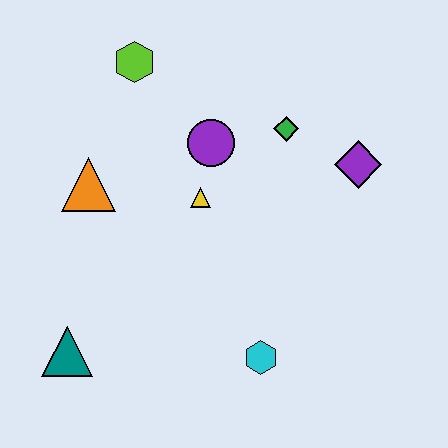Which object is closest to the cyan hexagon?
The yellow triangle is closest to the cyan hexagon.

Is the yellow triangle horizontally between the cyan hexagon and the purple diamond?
No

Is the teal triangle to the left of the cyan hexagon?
Yes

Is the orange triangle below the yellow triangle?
No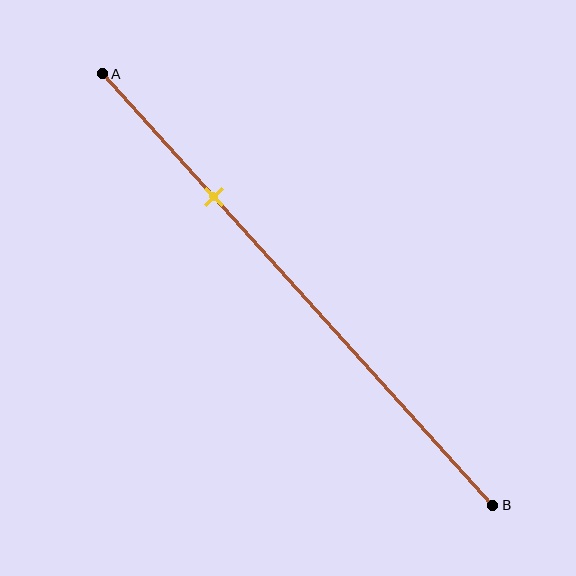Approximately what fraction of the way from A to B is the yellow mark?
The yellow mark is approximately 30% of the way from A to B.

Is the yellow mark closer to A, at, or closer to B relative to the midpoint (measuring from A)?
The yellow mark is closer to point A than the midpoint of segment AB.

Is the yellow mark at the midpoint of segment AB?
No, the mark is at about 30% from A, not at the 50% midpoint.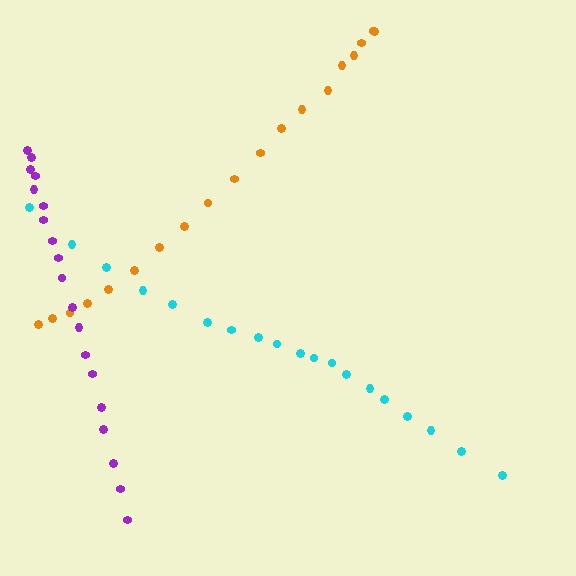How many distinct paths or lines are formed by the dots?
There are 3 distinct paths.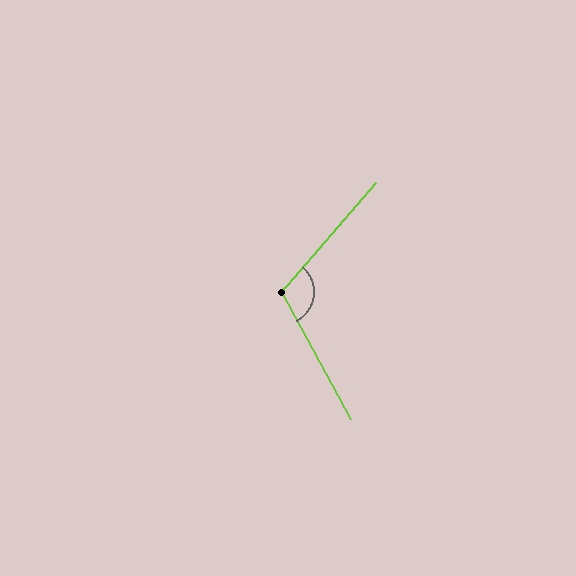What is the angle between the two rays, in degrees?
Approximately 110 degrees.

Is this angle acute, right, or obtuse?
It is obtuse.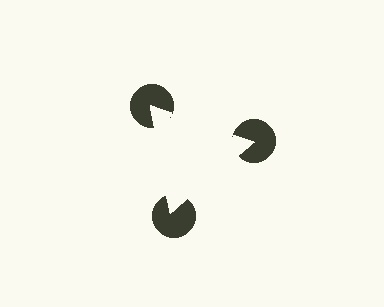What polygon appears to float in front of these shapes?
An illusory triangle — its edges are inferred from the aligned wedge cuts in the pac-man discs, not physically drawn.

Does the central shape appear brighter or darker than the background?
It typically appears slightly brighter than the background, even though no actual brightness change is drawn.